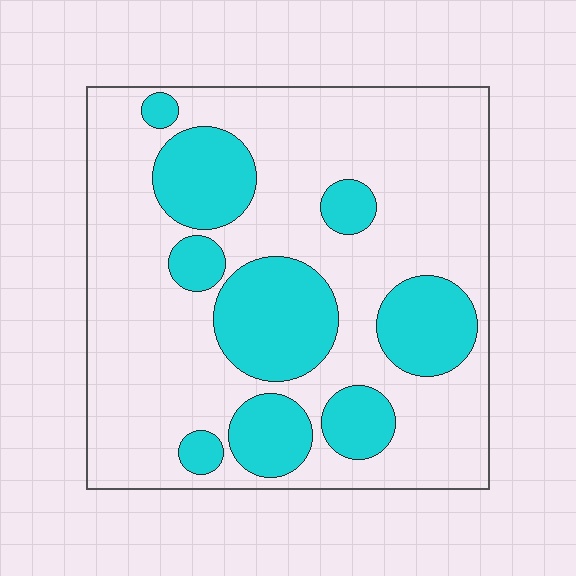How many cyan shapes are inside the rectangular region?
9.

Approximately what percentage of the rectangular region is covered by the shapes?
Approximately 30%.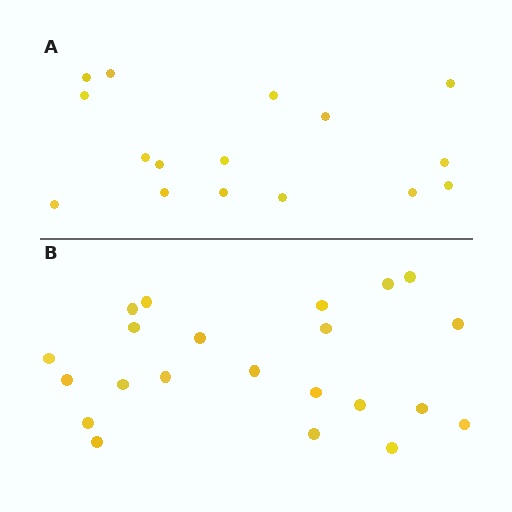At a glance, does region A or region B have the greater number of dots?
Region B (the bottom region) has more dots.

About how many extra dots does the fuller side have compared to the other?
Region B has about 6 more dots than region A.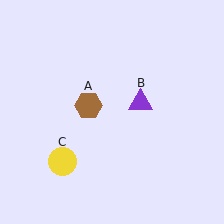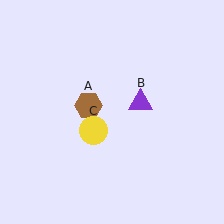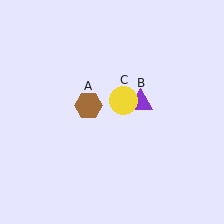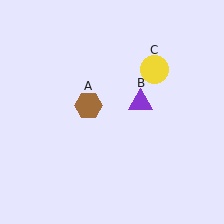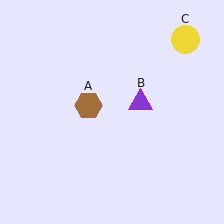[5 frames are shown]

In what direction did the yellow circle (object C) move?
The yellow circle (object C) moved up and to the right.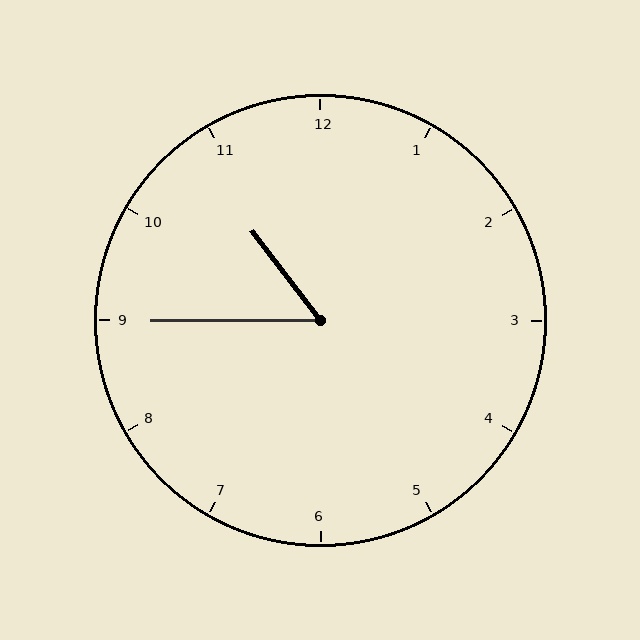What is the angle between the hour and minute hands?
Approximately 52 degrees.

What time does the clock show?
10:45.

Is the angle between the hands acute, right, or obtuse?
It is acute.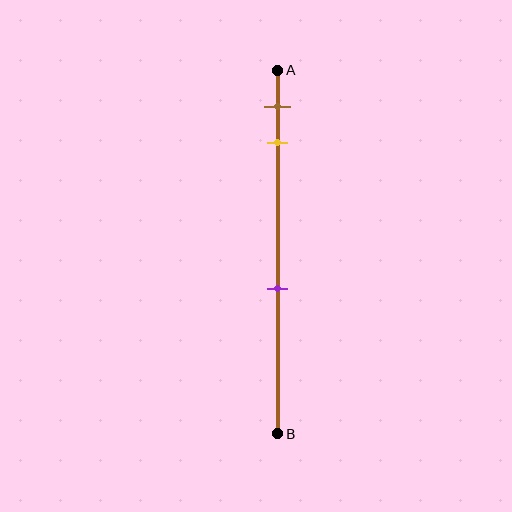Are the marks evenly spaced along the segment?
No, the marks are not evenly spaced.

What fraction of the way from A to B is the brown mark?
The brown mark is approximately 10% (0.1) of the way from A to B.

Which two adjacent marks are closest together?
The brown and yellow marks are the closest adjacent pair.